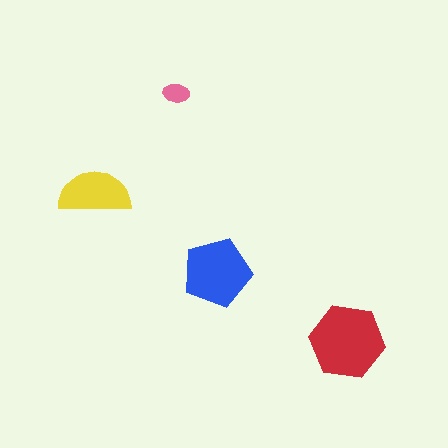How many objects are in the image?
There are 4 objects in the image.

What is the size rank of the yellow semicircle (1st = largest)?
3rd.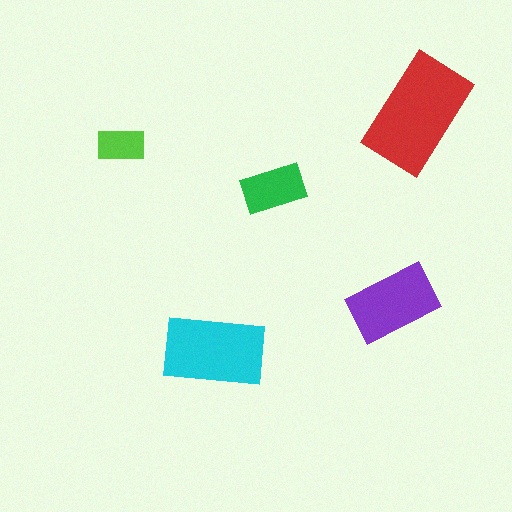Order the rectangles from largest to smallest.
the red one, the cyan one, the purple one, the green one, the lime one.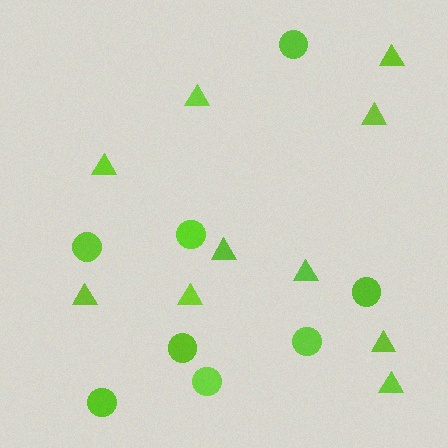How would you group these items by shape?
There are 2 groups: one group of circles (8) and one group of triangles (10).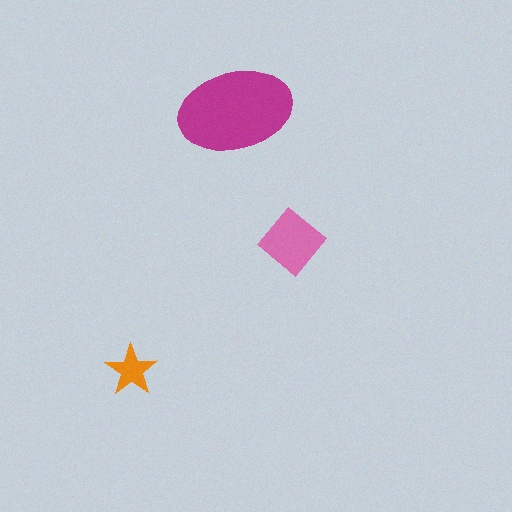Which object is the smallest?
The orange star.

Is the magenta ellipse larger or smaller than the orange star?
Larger.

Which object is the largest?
The magenta ellipse.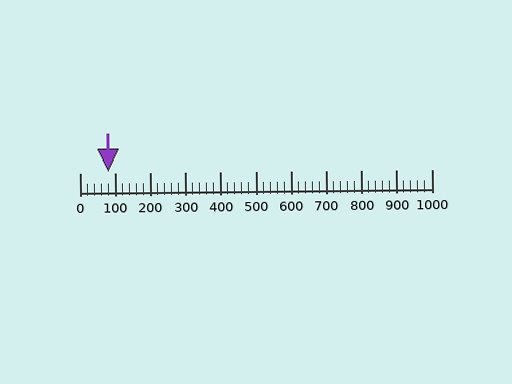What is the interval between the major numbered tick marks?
The major tick marks are spaced 100 units apart.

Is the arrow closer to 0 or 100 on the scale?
The arrow is closer to 100.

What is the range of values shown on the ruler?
The ruler shows values from 0 to 1000.